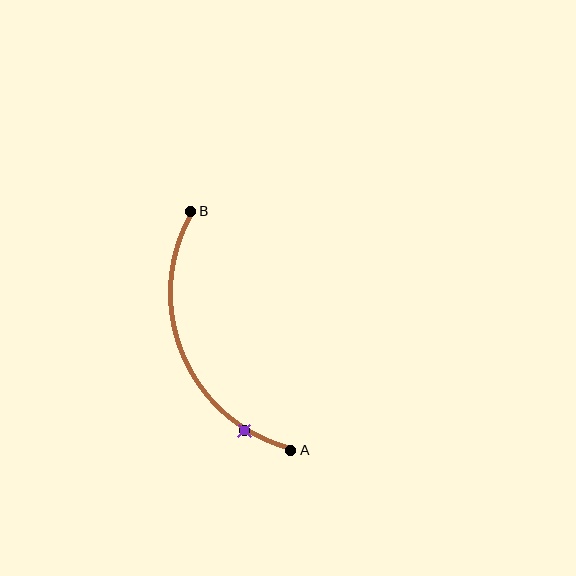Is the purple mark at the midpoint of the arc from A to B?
No. The purple mark lies on the arc but is closer to endpoint A. The arc midpoint would be at the point on the curve equidistant along the arc from both A and B.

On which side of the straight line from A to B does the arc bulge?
The arc bulges to the left of the straight line connecting A and B.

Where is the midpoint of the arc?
The arc midpoint is the point on the curve farthest from the straight line joining A and B. It sits to the left of that line.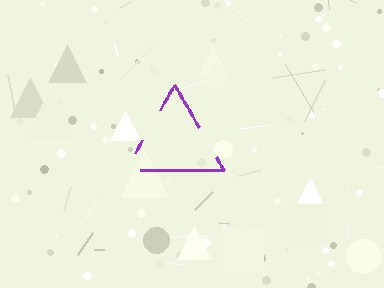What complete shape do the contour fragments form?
The contour fragments form a triangle.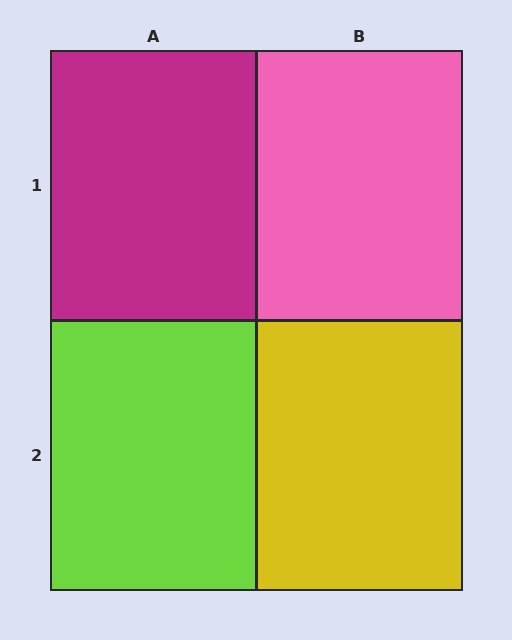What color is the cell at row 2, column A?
Lime.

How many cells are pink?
1 cell is pink.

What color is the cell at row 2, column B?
Yellow.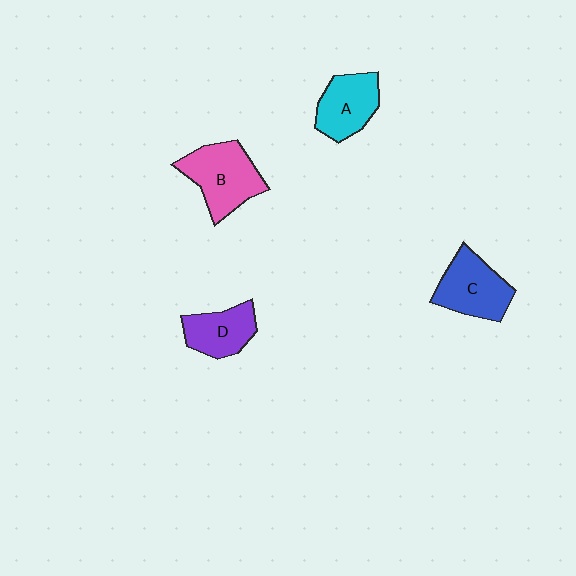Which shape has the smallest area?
Shape D (purple).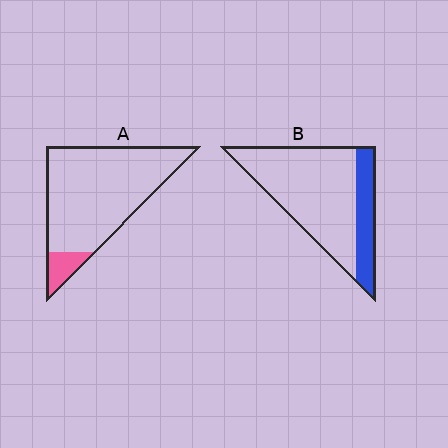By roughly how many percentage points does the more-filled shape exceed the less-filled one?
By roughly 15 percentage points (B over A).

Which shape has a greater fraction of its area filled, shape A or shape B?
Shape B.